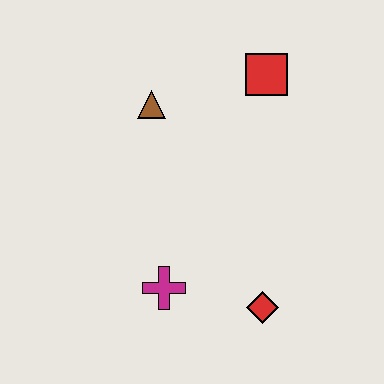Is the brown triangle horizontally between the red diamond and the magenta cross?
No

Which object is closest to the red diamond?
The magenta cross is closest to the red diamond.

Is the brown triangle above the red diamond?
Yes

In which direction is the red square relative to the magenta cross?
The red square is above the magenta cross.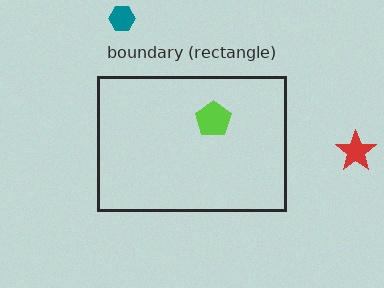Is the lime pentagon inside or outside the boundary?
Inside.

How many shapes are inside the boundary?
1 inside, 2 outside.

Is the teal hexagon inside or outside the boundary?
Outside.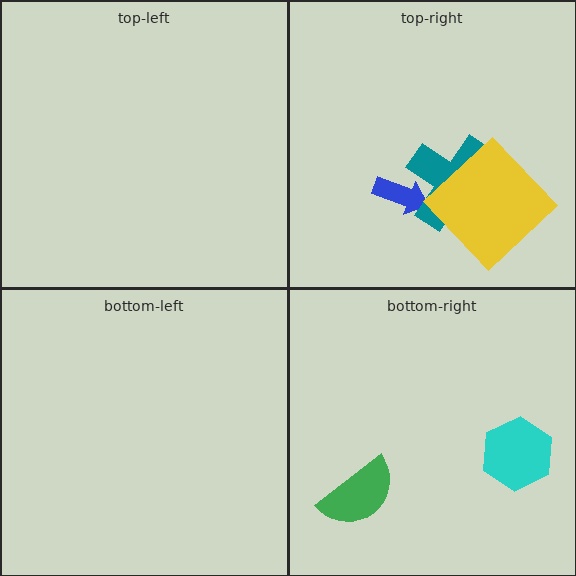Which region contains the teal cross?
The top-right region.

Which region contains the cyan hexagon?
The bottom-right region.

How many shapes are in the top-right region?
3.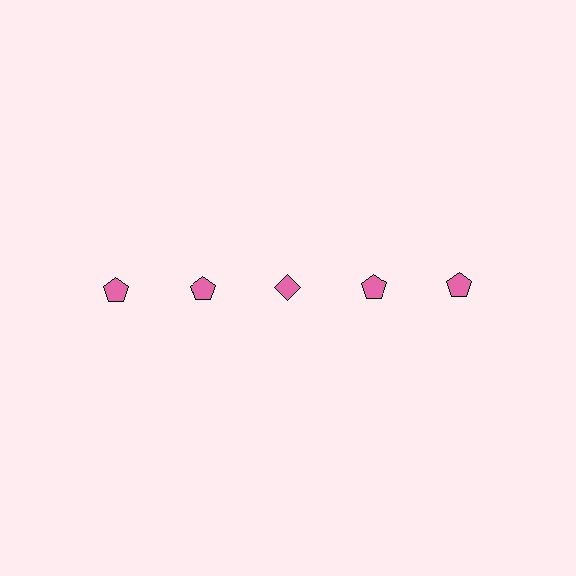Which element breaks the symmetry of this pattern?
The pink diamond in the top row, center column breaks the symmetry. All other shapes are pink pentagons.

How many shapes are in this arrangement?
There are 5 shapes arranged in a grid pattern.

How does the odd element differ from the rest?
It has a different shape: diamond instead of pentagon.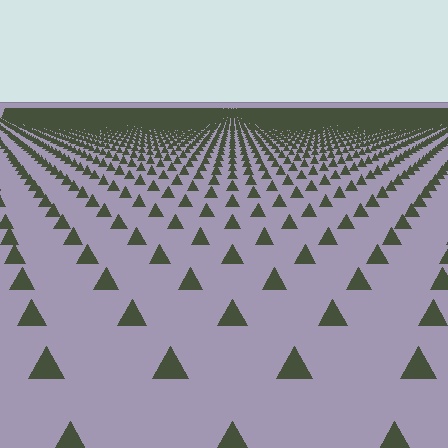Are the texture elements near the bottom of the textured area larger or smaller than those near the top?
Larger. Near the bottom, elements are closer to the viewer and appear at a bigger on-screen size.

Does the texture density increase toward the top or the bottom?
Density increases toward the top.